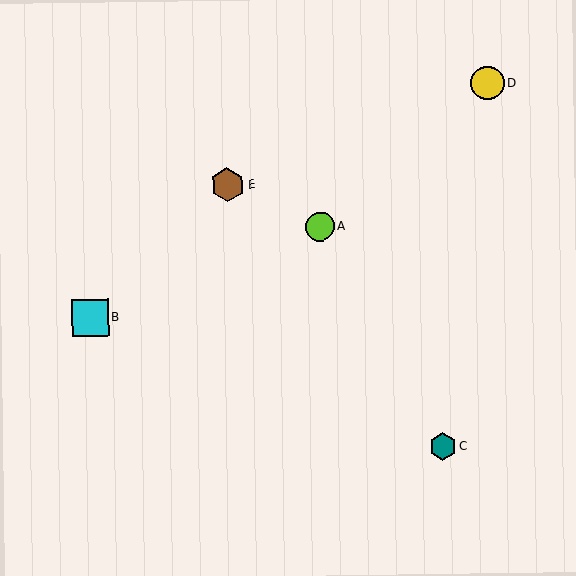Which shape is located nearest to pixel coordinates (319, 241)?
The lime circle (labeled A) at (320, 227) is nearest to that location.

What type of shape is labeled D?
Shape D is a yellow circle.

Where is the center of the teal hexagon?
The center of the teal hexagon is at (443, 446).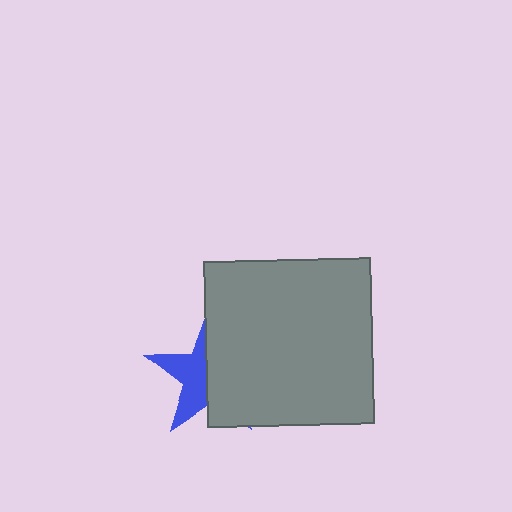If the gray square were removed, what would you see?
You would see the complete blue star.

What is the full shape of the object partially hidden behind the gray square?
The partially hidden object is a blue star.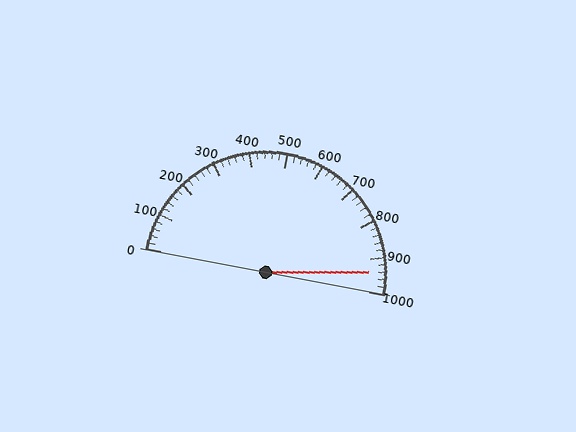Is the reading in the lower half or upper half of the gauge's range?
The reading is in the upper half of the range (0 to 1000).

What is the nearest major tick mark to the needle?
The nearest major tick mark is 900.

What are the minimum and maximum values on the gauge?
The gauge ranges from 0 to 1000.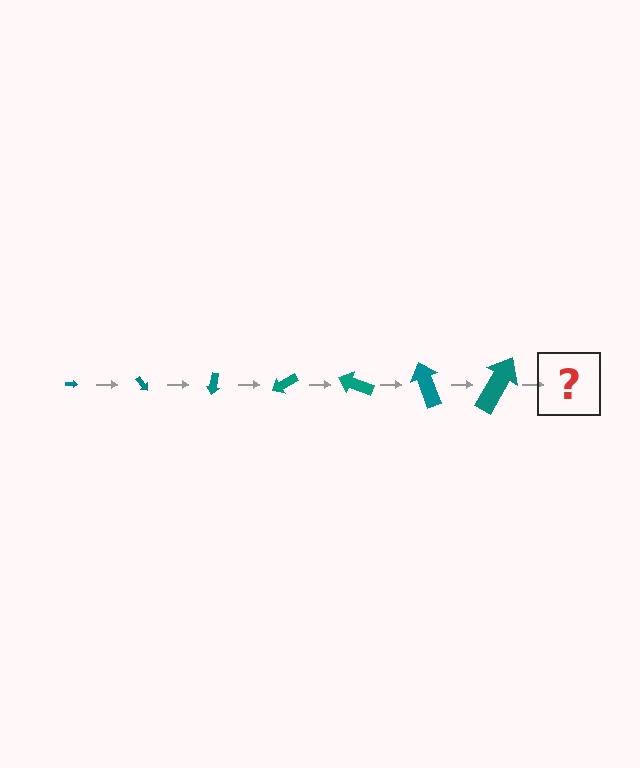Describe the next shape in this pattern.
It should be an arrow, larger than the previous one and rotated 350 degrees from the start.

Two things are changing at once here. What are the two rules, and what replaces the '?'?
The two rules are that the arrow grows larger each step and it rotates 50 degrees each step. The '?' should be an arrow, larger than the previous one and rotated 350 degrees from the start.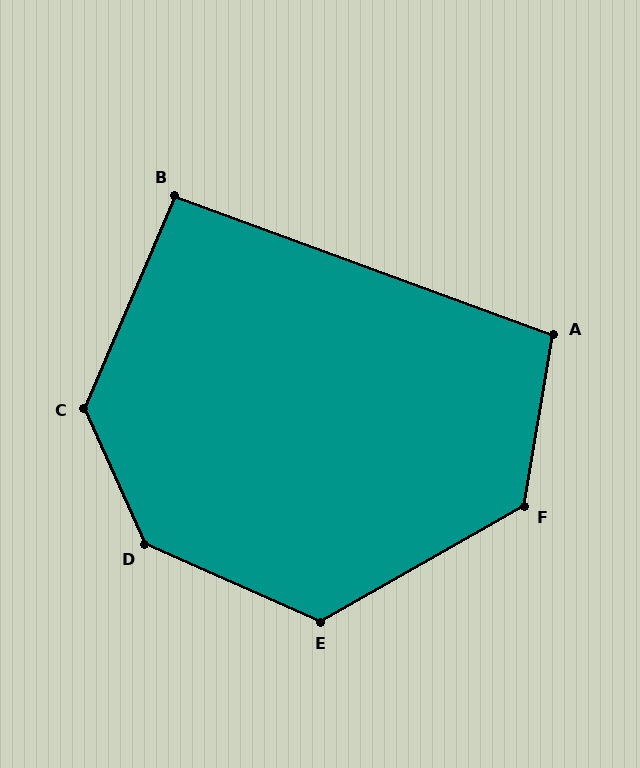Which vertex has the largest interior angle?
D, at approximately 138 degrees.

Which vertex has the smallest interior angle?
B, at approximately 93 degrees.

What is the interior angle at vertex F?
Approximately 129 degrees (obtuse).